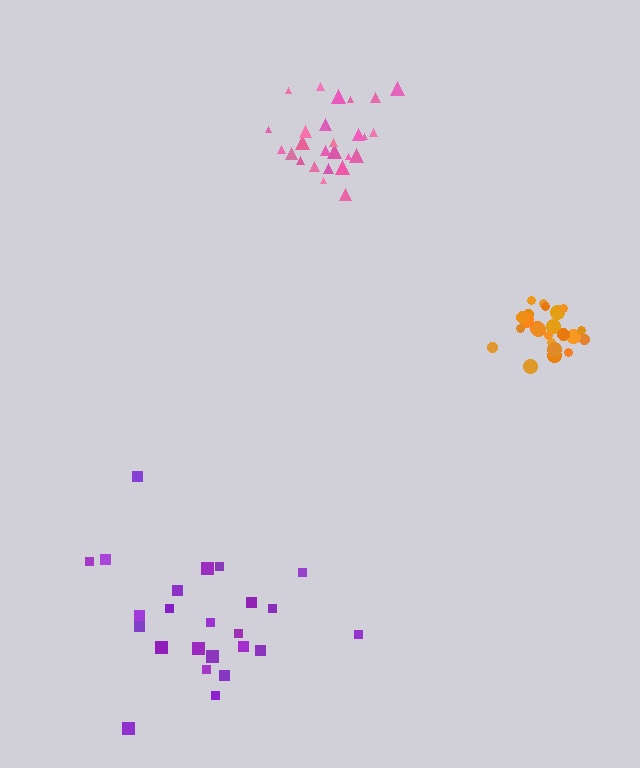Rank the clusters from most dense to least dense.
orange, pink, purple.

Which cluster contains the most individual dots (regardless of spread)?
Pink (26).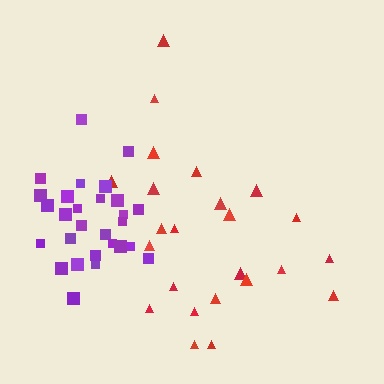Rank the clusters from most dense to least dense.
purple, red.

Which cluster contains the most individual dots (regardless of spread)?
Purple (28).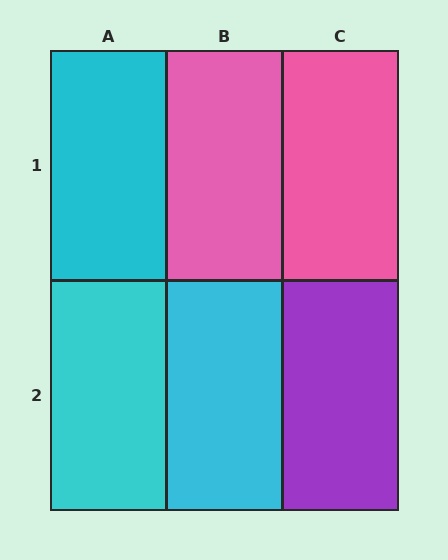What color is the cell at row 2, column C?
Purple.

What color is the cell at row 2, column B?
Cyan.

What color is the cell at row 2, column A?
Cyan.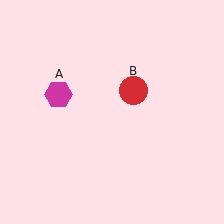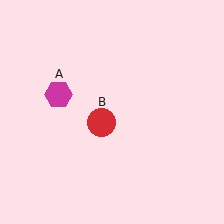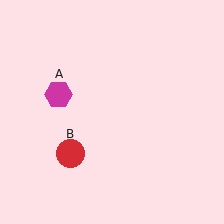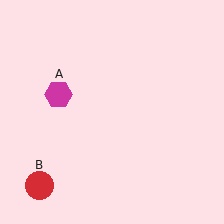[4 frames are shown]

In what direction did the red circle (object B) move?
The red circle (object B) moved down and to the left.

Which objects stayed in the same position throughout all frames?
Magenta hexagon (object A) remained stationary.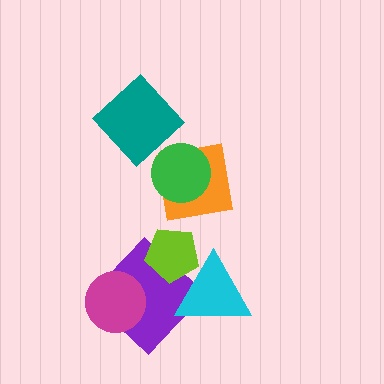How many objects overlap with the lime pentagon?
2 objects overlap with the lime pentagon.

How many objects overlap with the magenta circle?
1 object overlaps with the magenta circle.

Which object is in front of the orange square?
The green circle is in front of the orange square.